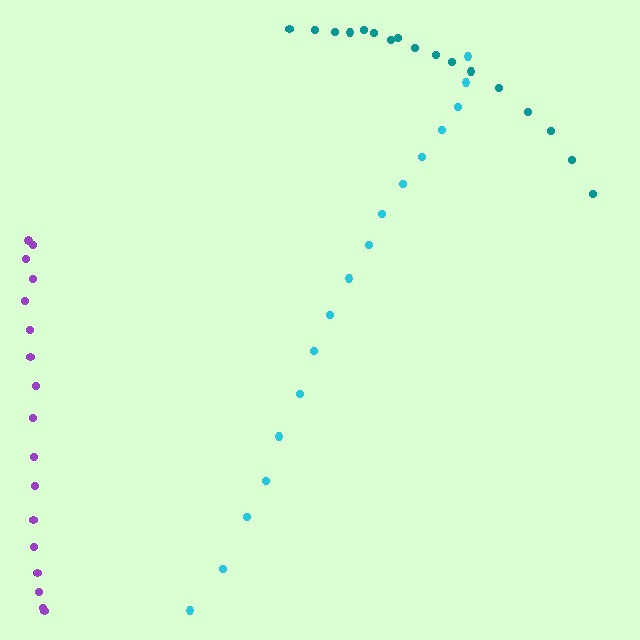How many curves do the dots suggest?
There are 3 distinct paths.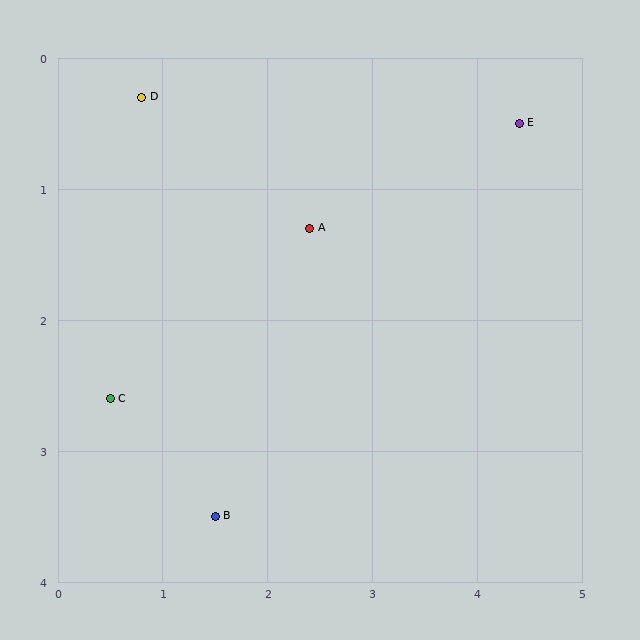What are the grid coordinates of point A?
Point A is at approximately (2.4, 1.3).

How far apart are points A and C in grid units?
Points A and C are about 2.3 grid units apart.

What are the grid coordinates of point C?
Point C is at approximately (0.5, 2.6).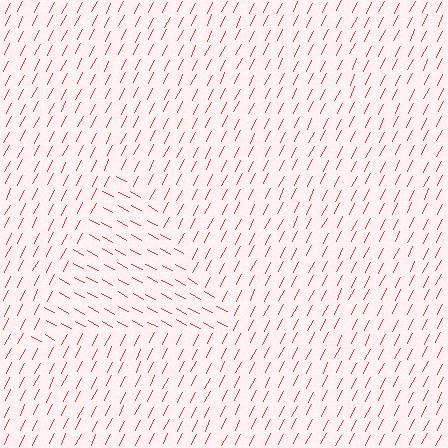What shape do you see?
I see a triangle.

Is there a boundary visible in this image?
Yes, there is a texture boundary formed by a change in line orientation.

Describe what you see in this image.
The image is filled with small red line segments. A triangle region in the image has lines oriented differently from the surrounding lines, creating a visible texture boundary.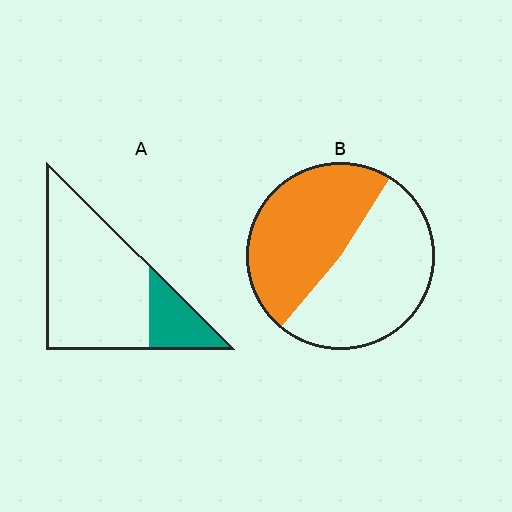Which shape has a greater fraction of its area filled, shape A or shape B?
Shape B.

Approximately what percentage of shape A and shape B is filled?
A is approximately 20% and B is approximately 50%.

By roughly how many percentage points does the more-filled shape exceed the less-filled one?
By roughly 25 percentage points (B over A).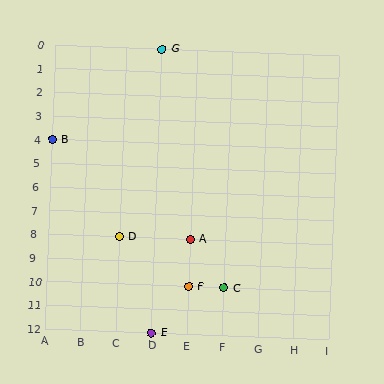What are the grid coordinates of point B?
Point B is at grid coordinates (A, 4).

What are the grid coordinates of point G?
Point G is at grid coordinates (D, 0).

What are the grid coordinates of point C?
Point C is at grid coordinates (F, 10).